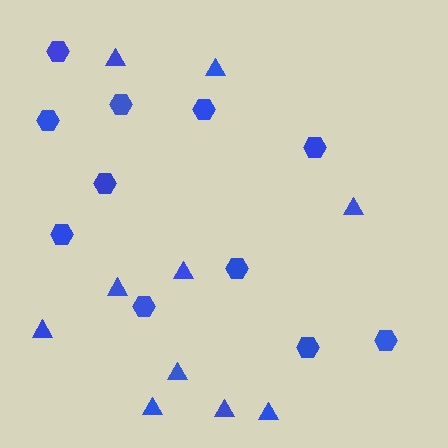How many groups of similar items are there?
There are 2 groups: one group of triangles (10) and one group of hexagons (11).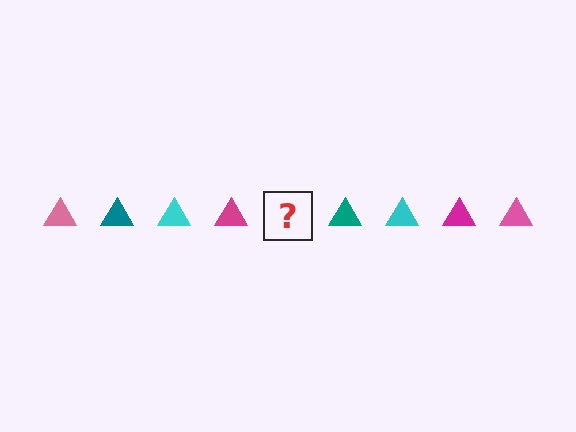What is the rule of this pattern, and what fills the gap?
The rule is that the pattern cycles through pink, teal, cyan, magenta triangles. The gap should be filled with a pink triangle.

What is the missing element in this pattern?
The missing element is a pink triangle.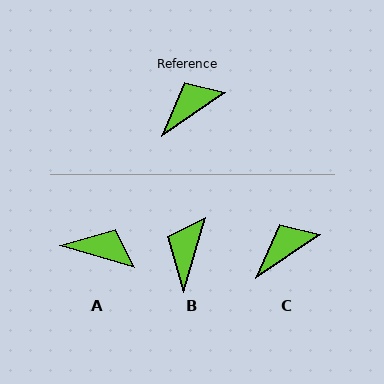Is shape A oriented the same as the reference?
No, it is off by about 51 degrees.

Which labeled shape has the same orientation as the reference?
C.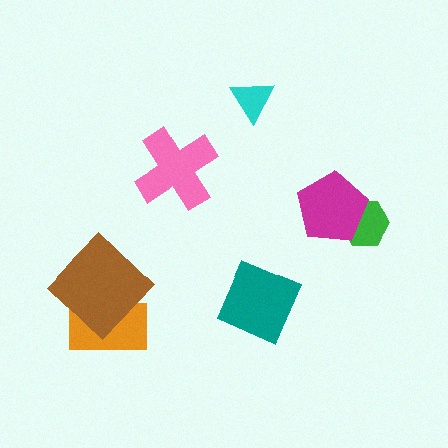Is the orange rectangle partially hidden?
Yes, it is partially covered by another shape.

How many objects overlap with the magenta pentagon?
1 object overlaps with the magenta pentagon.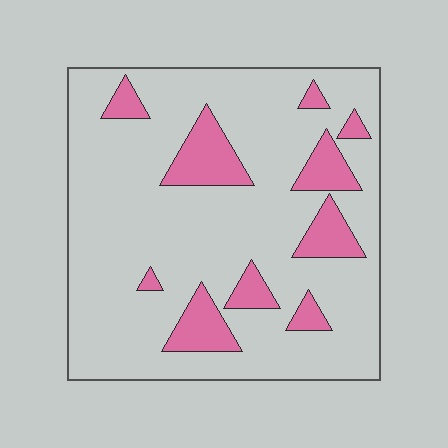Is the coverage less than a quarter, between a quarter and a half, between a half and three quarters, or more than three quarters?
Less than a quarter.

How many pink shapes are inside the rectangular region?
10.